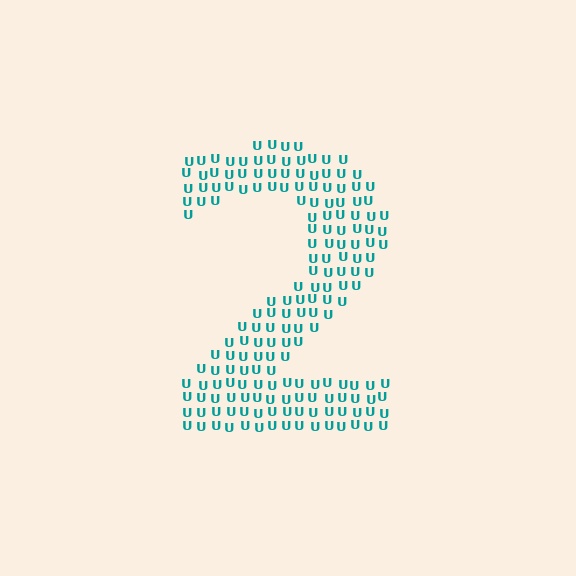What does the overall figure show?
The overall figure shows the digit 2.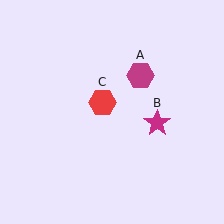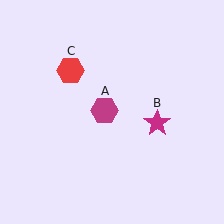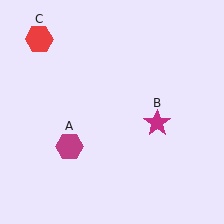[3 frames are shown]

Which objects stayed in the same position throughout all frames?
Magenta star (object B) remained stationary.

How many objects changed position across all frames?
2 objects changed position: magenta hexagon (object A), red hexagon (object C).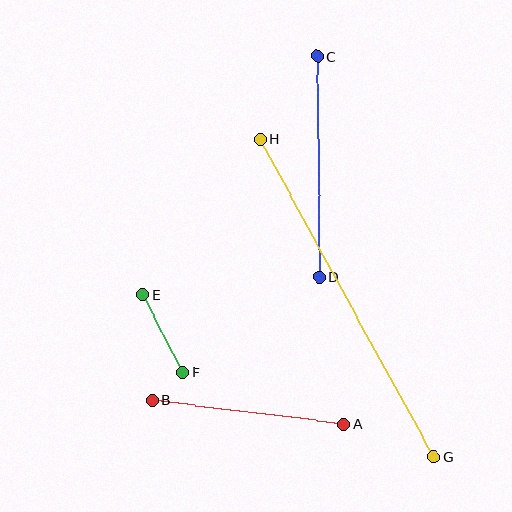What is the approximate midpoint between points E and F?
The midpoint is at approximately (163, 334) pixels.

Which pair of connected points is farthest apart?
Points G and H are farthest apart.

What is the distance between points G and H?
The distance is approximately 362 pixels.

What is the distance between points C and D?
The distance is approximately 221 pixels.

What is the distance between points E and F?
The distance is approximately 88 pixels.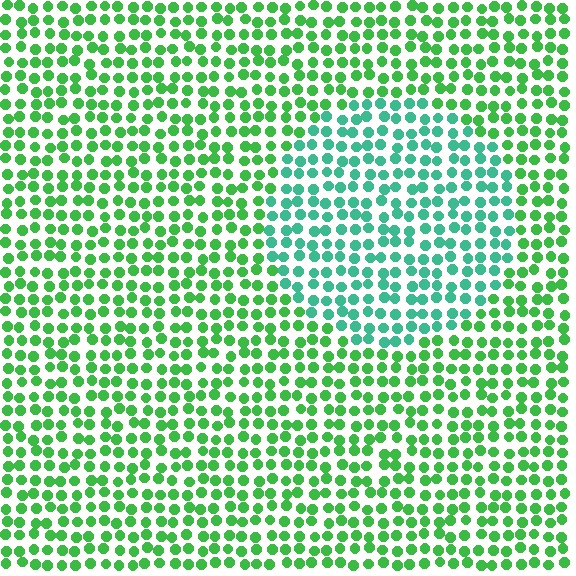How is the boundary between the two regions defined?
The boundary is defined purely by a slight shift in hue (about 36 degrees). Spacing, size, and orientation are identical on both sides.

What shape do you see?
I see a circle.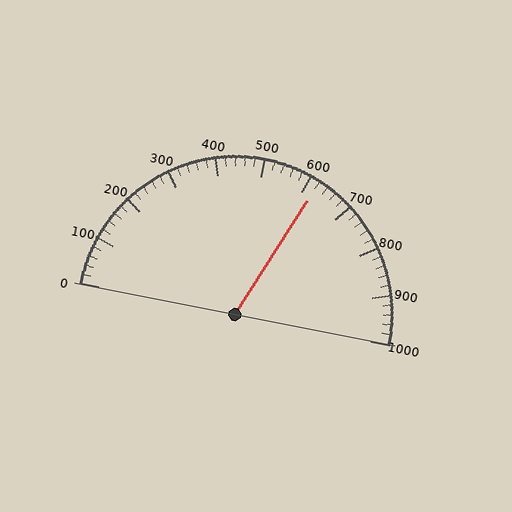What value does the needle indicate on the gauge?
The needle indicates approximately 620.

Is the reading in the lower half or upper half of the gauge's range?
The reading is in the upper half of the range (0 to 1000).